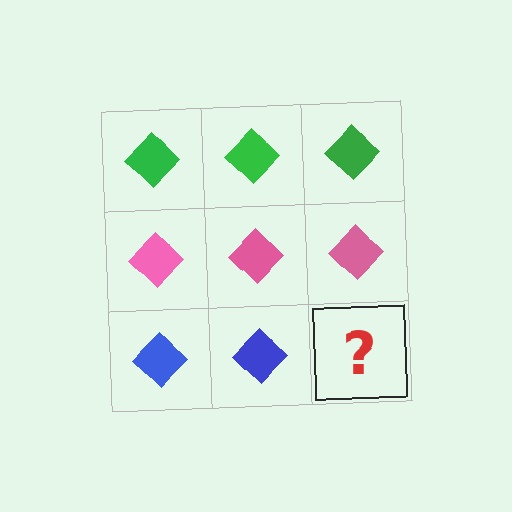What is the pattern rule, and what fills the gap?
The rule is that each row has a consistent color. The gap should be filled with a blue diamond.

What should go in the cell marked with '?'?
The missing cell should contain a blue diamond.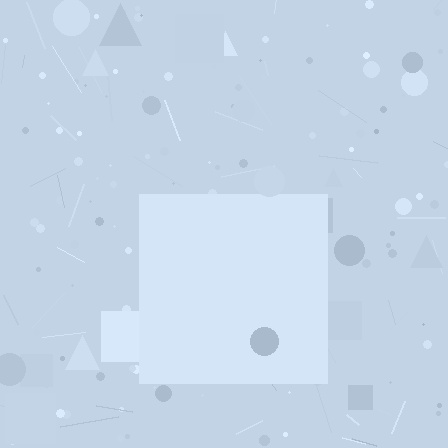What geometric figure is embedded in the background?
A square is embedded in the background.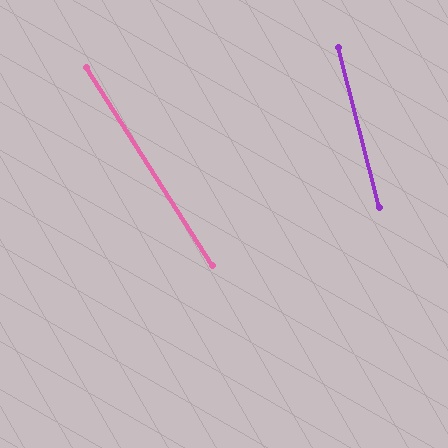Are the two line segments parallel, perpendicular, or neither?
Neither parallel nor perpendicular — they differ by about 18°.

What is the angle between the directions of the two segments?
Approximately 18 degrees.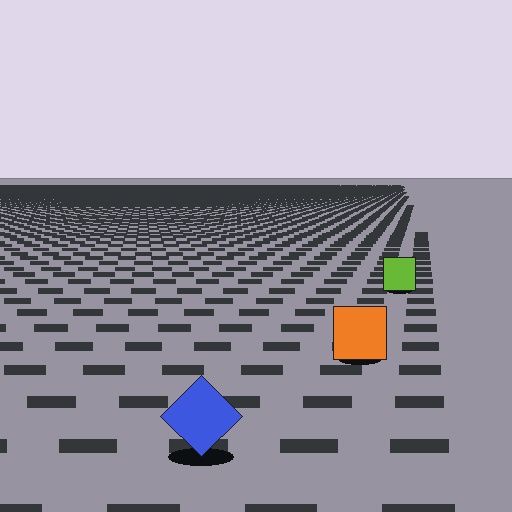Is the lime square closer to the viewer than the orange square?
No. The orange square is closer — you can tell from the texture gradient: the ground texture is coarser near it.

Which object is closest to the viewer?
The blue diamond is closest. The texture marks near it are larger and more spread out.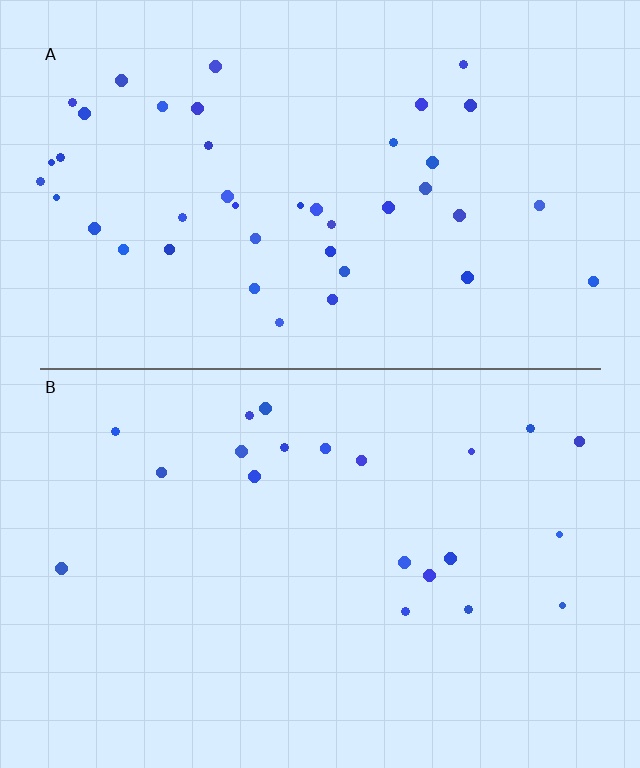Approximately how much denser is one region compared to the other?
Approximately 2.1× — region A over region B.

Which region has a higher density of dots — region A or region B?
A (the top).